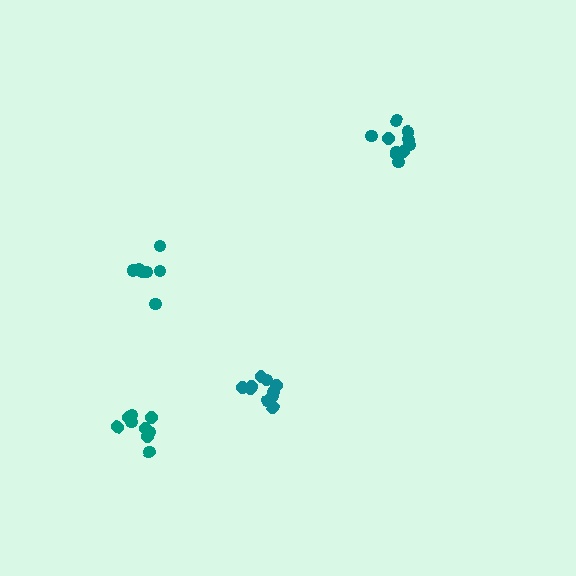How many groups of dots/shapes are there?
There are 4 groups.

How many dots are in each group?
Group 1: 10 dots, Group 2: 10 dots, Group 3: 7 dots, Group 4: 9 dots (36 total).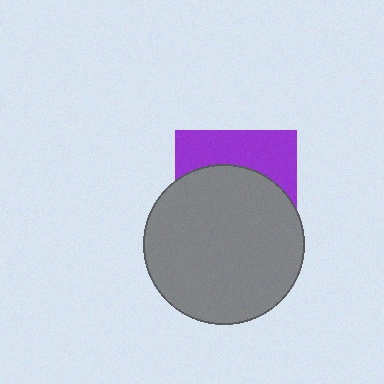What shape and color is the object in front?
The object in front is a gray circle.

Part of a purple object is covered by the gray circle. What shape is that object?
It is a square.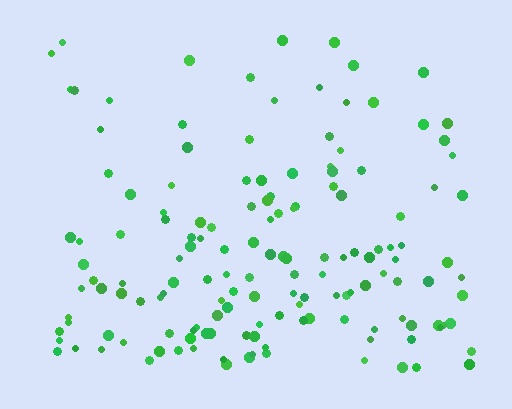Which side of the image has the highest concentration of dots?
The bottom.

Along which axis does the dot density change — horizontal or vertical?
Vertical.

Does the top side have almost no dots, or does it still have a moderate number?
Still a moderate number, just noticeably fewer than the bottom.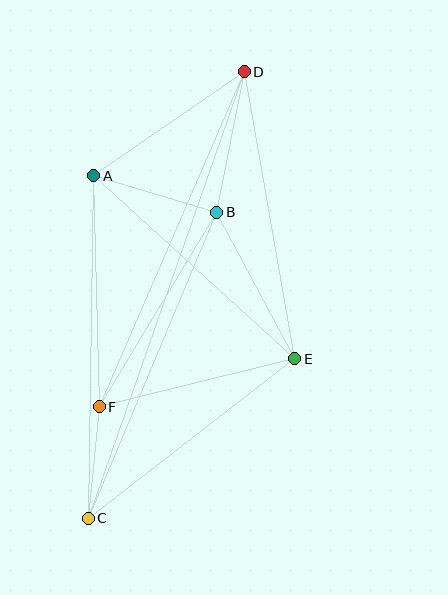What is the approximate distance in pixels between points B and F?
The distance between B and F is approximately 227 pixels.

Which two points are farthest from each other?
Points C and D are farthest from each other.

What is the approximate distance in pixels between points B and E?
The distance between B and E is approximately 166 pixels.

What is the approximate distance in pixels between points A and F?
The distance between A and F is approximately 231 pixels.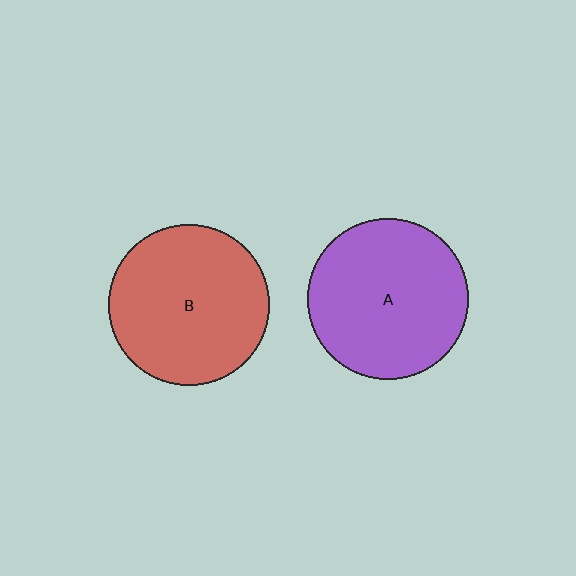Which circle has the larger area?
Circle B (red).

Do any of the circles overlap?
No, none of the circles overlap.